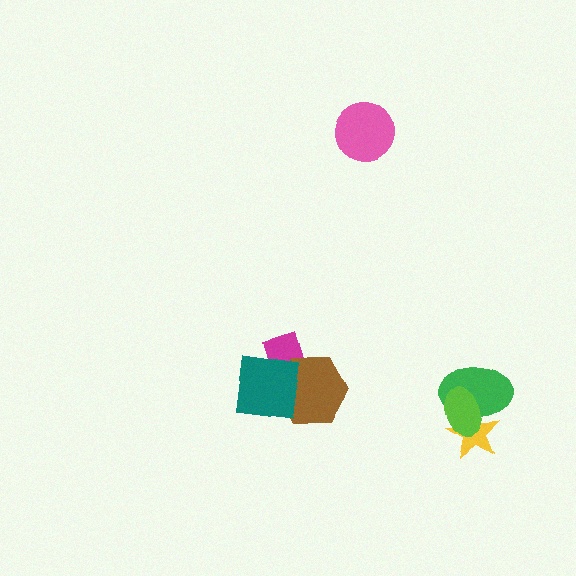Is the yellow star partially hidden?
Yes, it is partially covered by another shape.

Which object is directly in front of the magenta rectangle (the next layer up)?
The brown hexagon is directly in front of the magenta rectangle.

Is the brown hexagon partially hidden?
Yes, it is partially covered by another shape.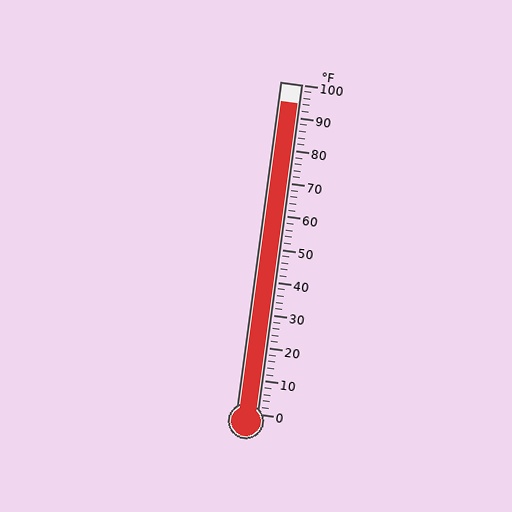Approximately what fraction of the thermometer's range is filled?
The thermometer is filled to approximately 95% of its range.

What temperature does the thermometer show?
The thermometer shows approximately 94°F.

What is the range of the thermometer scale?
The thermometer scale ranges from 0°F to 100°F.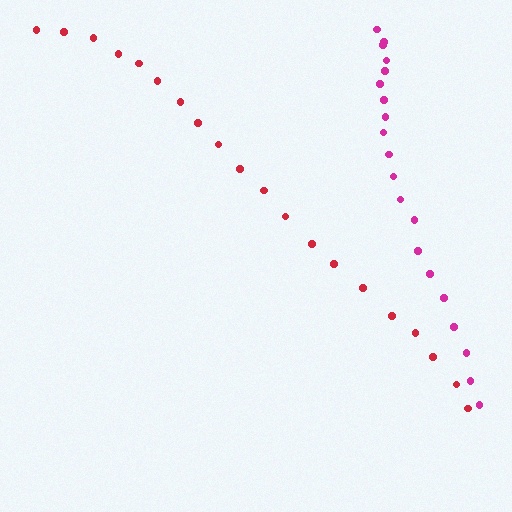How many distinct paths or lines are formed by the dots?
There are 2 distinct paths.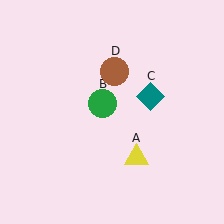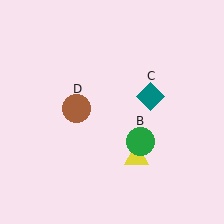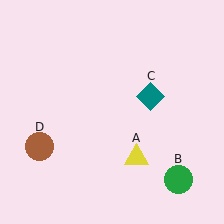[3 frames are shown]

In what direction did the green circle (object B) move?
The green circle (object B) moved down and to the right.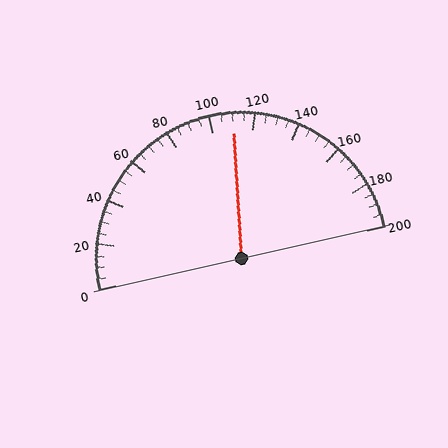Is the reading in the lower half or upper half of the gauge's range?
The reading is in the upper half of the range (0 to 200).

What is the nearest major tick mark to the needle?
The nearest major tick mark is 120.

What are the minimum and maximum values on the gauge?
The gauge ranges from 0 to 200.